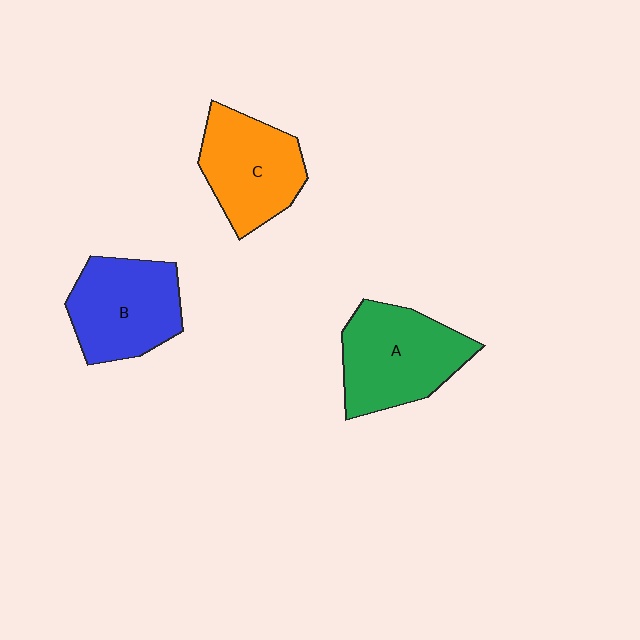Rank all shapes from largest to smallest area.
From largest to smallest: A (green), B (blue), C (orange).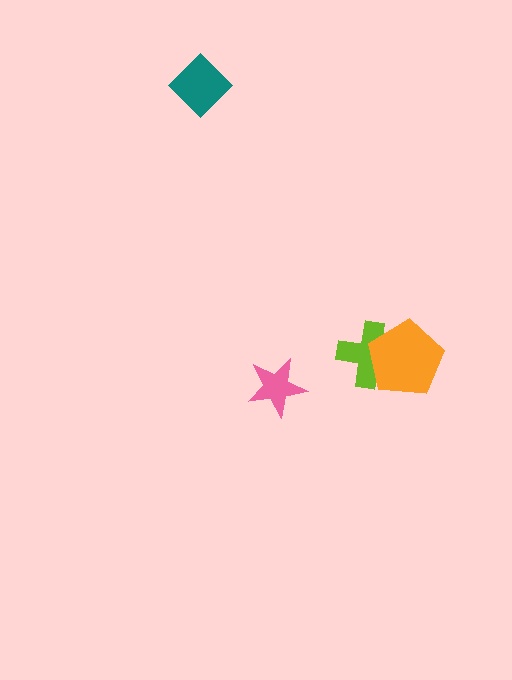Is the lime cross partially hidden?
Yes, it is partially covered by another shape.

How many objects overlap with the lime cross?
1 object overlaps with the lime cross.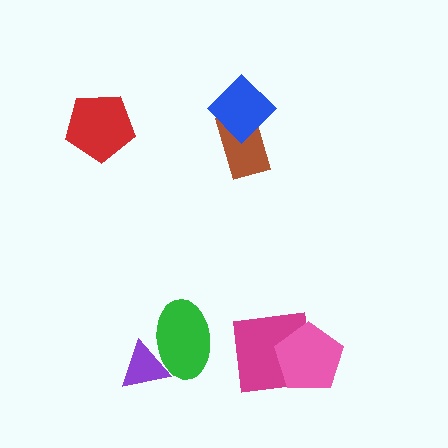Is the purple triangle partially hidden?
Yes, it is partially covered by another shape.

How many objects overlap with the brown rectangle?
1 object overlaps with the brown rectangle.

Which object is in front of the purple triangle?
The green ellipse is in front of the purple triangle.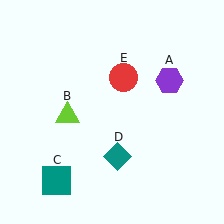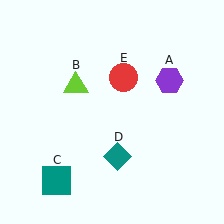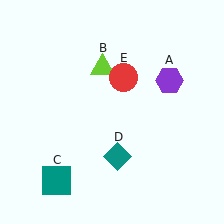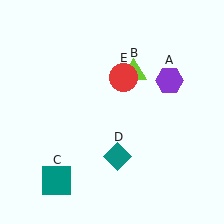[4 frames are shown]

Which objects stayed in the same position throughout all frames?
Purple hexagon (object A) and teal square (object C) and teal diamond (object D) and red circle (object E) remained stationary.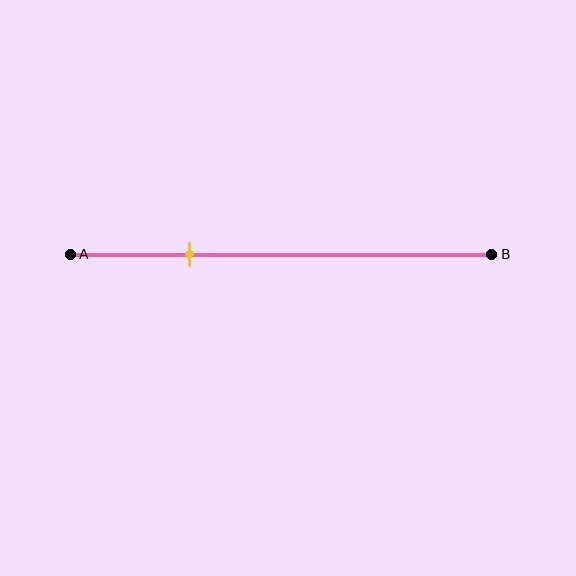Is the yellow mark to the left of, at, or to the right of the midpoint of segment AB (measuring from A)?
The yellow mark is to the left of the midpoint of segment AB.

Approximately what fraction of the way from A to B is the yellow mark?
The yellow mark is approximately 30% of the way from A to B.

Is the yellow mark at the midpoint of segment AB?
No, the mark is at about 30% from A, not at the 50% midpoint.